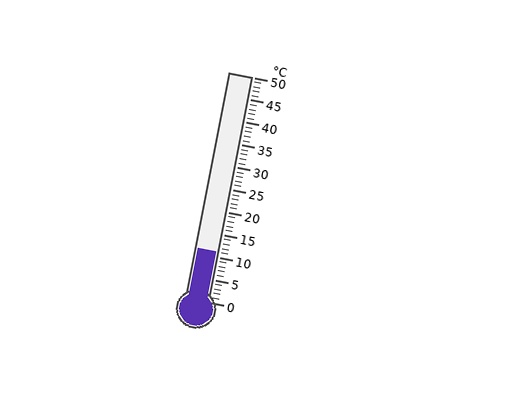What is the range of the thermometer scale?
The thermometer scale ranges from 0°C to 50°C.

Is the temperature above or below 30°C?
The temperature is below 30°C.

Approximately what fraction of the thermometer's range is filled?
The thermometer is filled to approximately 20% of its range.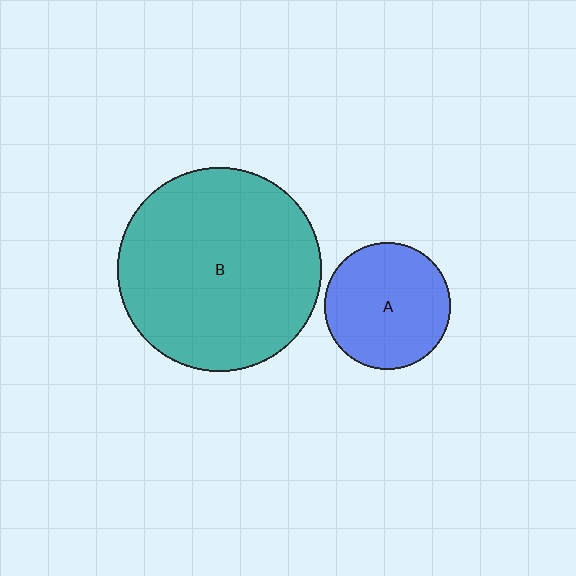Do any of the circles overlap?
No, none of the circles overlap.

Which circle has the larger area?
Circle B (teal).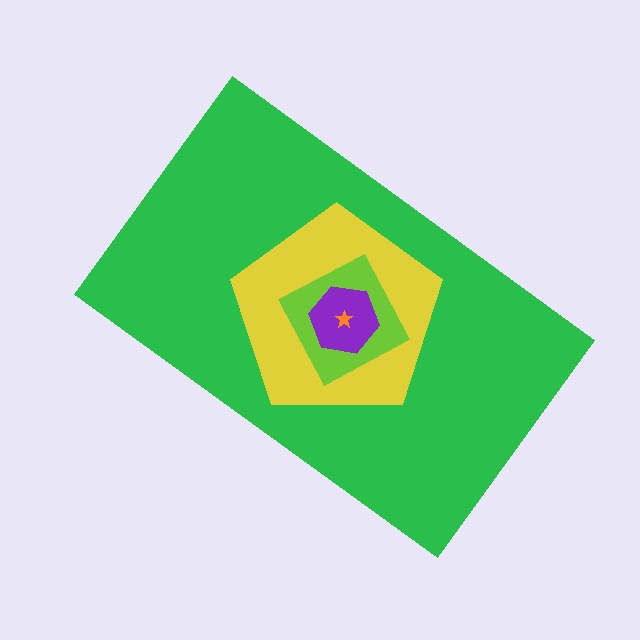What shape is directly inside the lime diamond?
The purple hexagon.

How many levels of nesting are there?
5.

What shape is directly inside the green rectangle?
The yellow pentagon.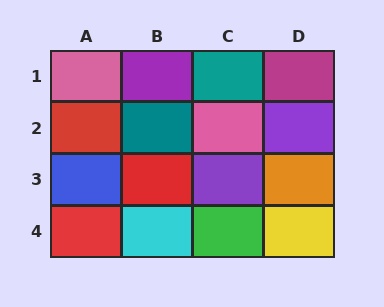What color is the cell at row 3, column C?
Purple.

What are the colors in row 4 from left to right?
Red, cyan, green, yellow.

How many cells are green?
1 cell is green.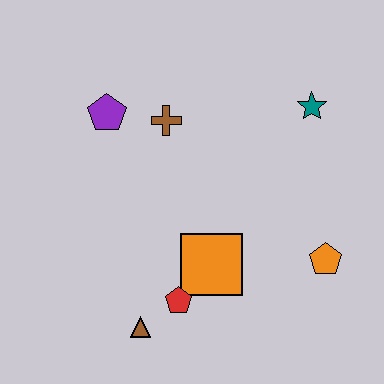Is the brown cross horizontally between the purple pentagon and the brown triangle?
No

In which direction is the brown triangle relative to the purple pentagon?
The brown triangle is below the purple pentagon.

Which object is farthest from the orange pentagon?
The purple pentagon is farthest from the orange pentagon.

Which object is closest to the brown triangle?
The red pentagon is closest to the brown triangle.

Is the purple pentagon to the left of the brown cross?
Yes